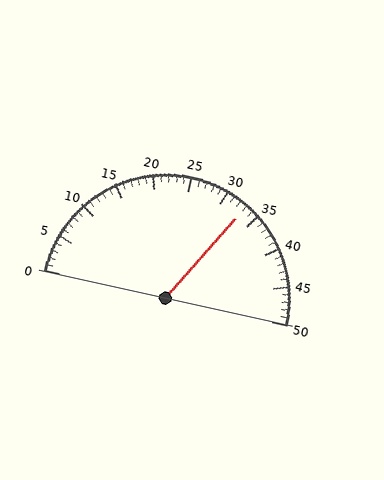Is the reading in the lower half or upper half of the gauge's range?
The reading is in the upper half of the range (0 to 50).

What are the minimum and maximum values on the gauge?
The gauge ranges from 0 to 50.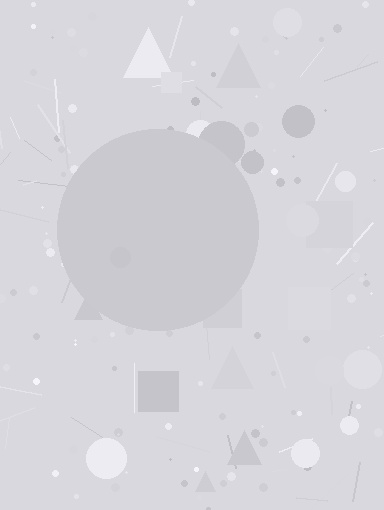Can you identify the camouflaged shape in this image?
The camouflaged shape is a circle.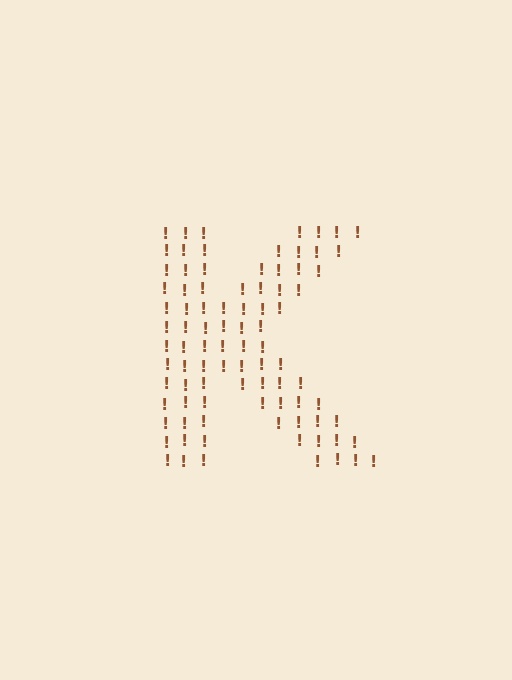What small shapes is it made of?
It is made of small exclamation marks.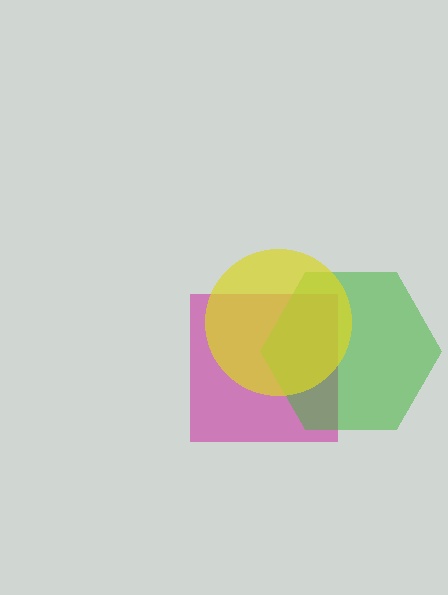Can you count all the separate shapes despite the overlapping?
Yes, there are 3 separate shapes.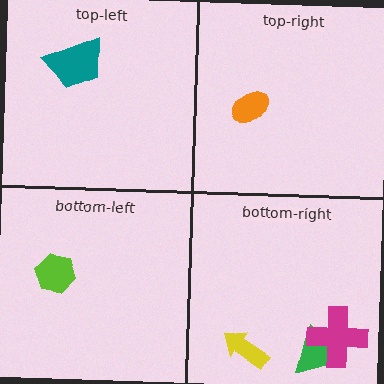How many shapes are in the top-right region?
1.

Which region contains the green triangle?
The bottom-right region.